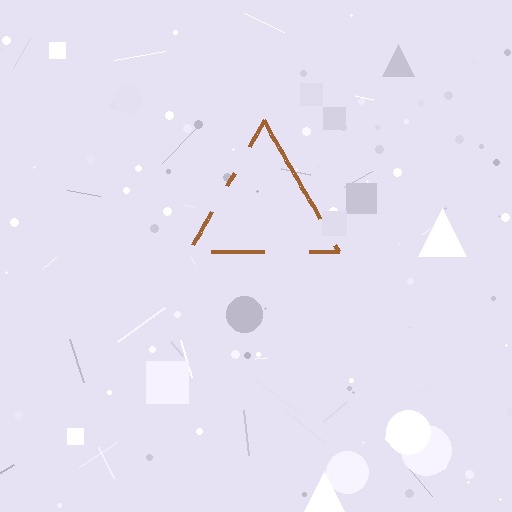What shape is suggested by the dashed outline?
The dashed outline suggests a triangle.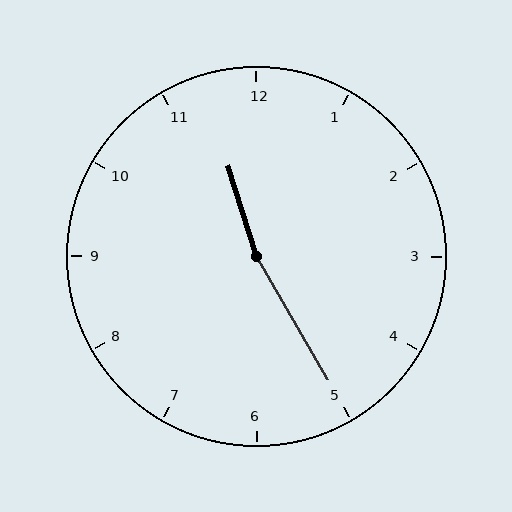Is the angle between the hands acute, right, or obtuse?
It is obtuse.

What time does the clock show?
11:25.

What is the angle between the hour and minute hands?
Approximately 168 degrees.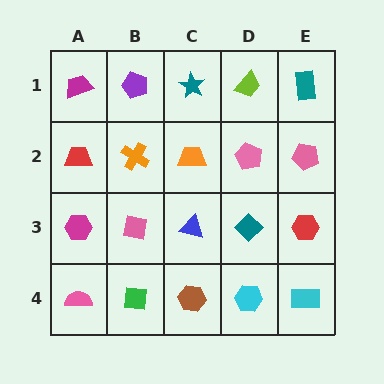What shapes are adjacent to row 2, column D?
A lime trapezoid (row 1, column D), a teal diamond (row 3, column D), an orange trapezoid (row 2, column C), a pink pentagon (row 2, column E).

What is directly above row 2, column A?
A magenta trapezoid.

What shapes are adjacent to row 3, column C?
An orange trapezoid (row 2, column C), a brown hexagon (row 4, column C), a pink square (row 3, column B), a teal diamond (row 3, column D).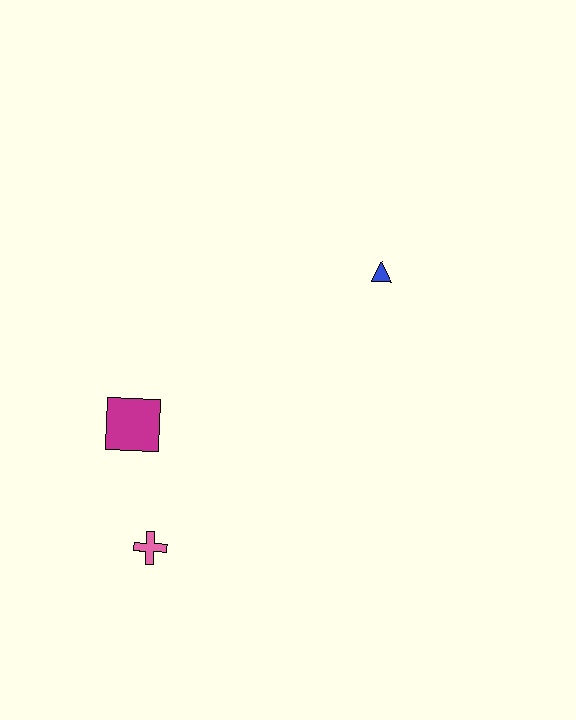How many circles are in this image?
There are no circles.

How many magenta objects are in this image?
There is 1 magenta object.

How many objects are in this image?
There are 3 objects.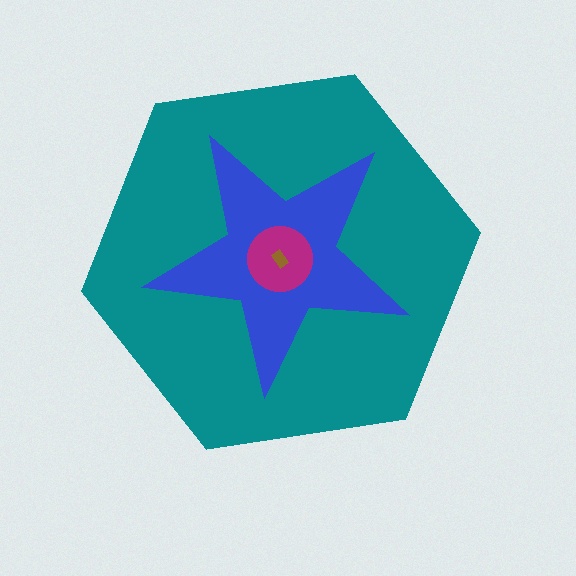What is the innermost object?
The brown rectangle.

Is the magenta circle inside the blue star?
Yes.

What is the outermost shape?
The teal hexagon.